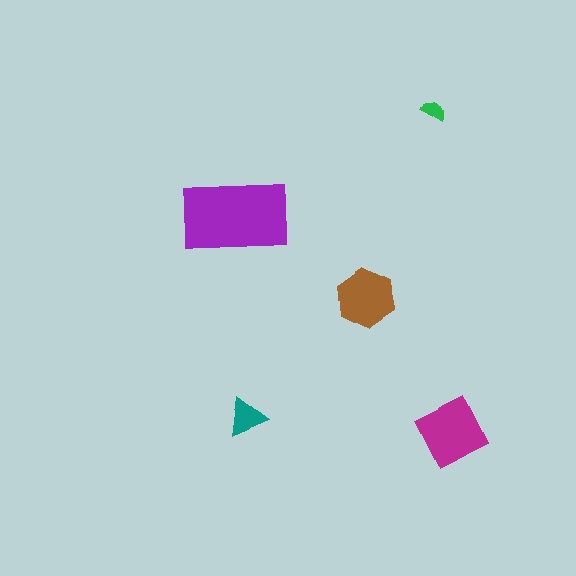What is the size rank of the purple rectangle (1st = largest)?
1st.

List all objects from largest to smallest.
The purple rectangle, the magenta diamond, the brown hexagon, the teal triangle, the green semicircle.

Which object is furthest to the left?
The purple rectangle is leftmost.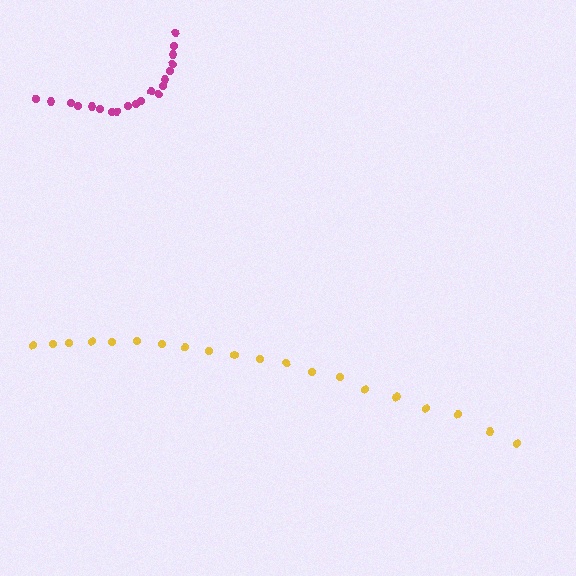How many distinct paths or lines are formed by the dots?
There are 2 distinct paths.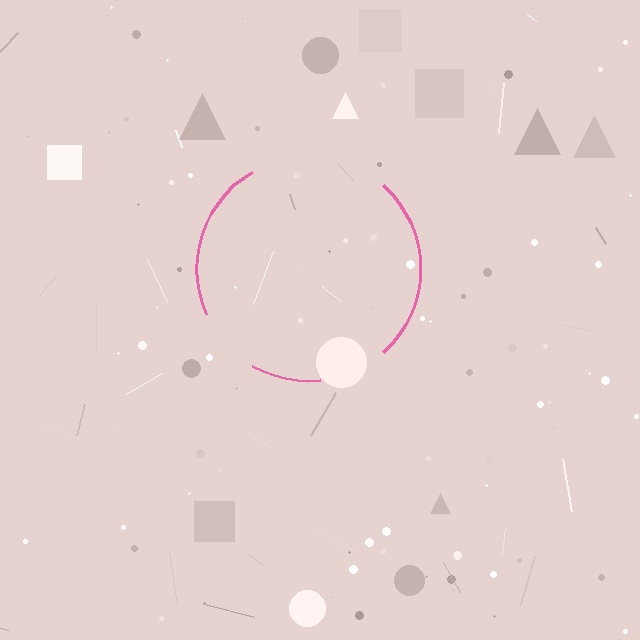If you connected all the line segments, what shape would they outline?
They would outline a circle.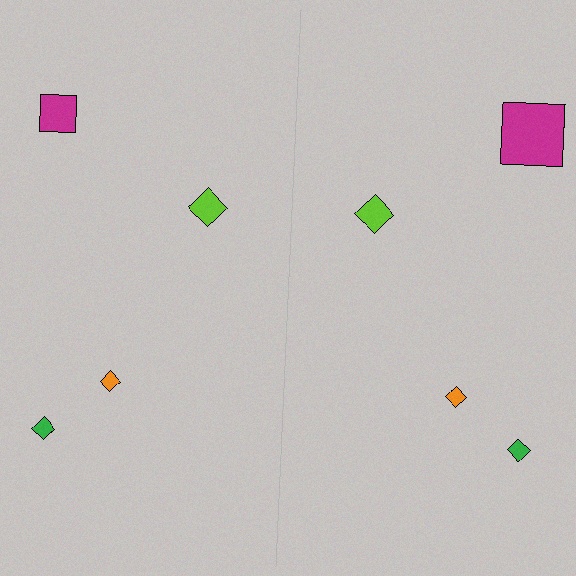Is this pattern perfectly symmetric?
No, the pattern is not perfectly symmetric. The magenta square on the right side has a different size than its mirror counterpart.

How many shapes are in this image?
There are 8 shapes in this image.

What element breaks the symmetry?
The magenta square on the right side has a different size than its mirror counterpart.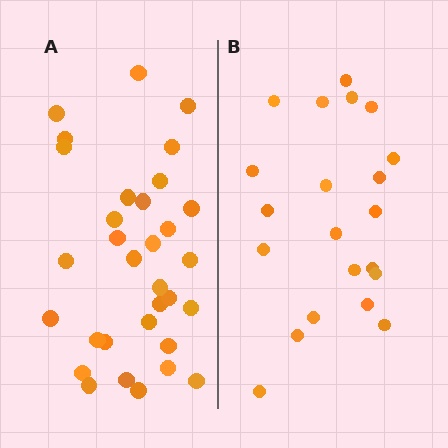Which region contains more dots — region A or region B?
Region A (the left region) has more dots.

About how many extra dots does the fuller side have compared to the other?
Region A has roughly 12 or so more dots than region B.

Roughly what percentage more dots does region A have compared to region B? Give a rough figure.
About 50% more.